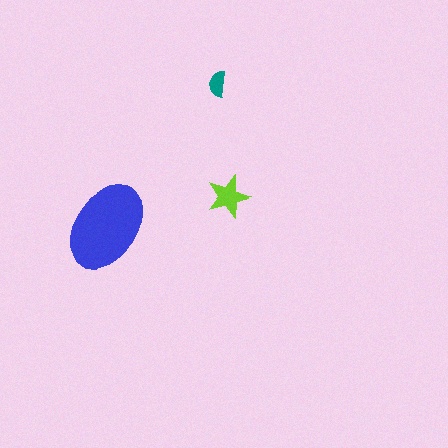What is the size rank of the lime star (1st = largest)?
2nd.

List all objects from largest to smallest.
The blue ellipse, the lime star, the teal semicircle.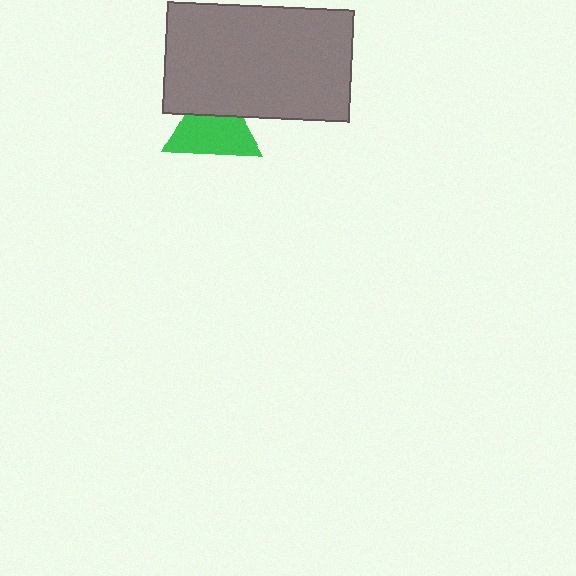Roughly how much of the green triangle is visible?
Most of it is visible (roughly 67%).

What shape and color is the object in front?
The object in front is a gray rectangle.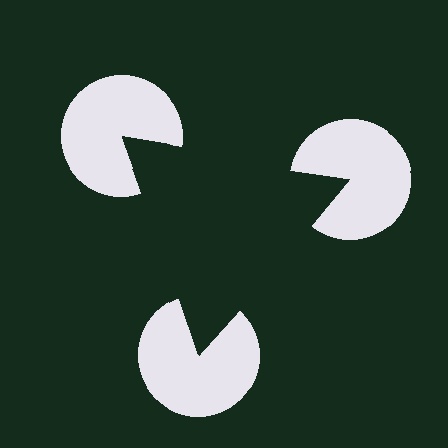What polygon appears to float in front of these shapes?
An illusory triangle — its edges are inferred from the aligned wedge cuts in the pac-man discs, not physically drawn.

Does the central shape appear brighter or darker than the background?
It typically appears slightly darker than the background, even though no actual brightness change is drawn.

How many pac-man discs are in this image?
There are 3 — one at each vertex of the illusory triangle.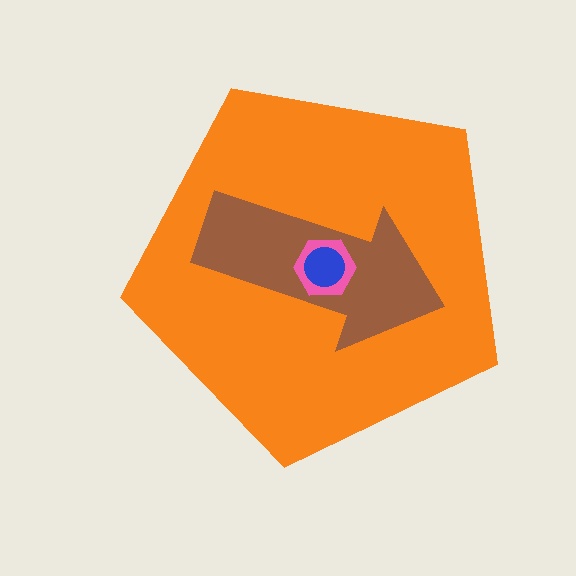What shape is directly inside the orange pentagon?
The brown arrow.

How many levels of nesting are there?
4.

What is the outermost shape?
The orange pentagon.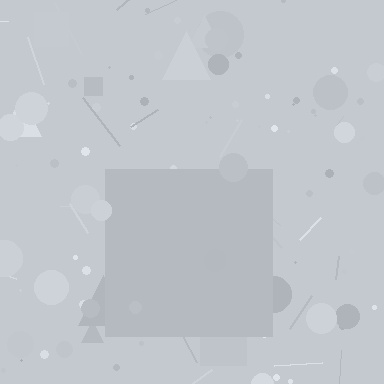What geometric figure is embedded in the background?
A square is embedded in the background.